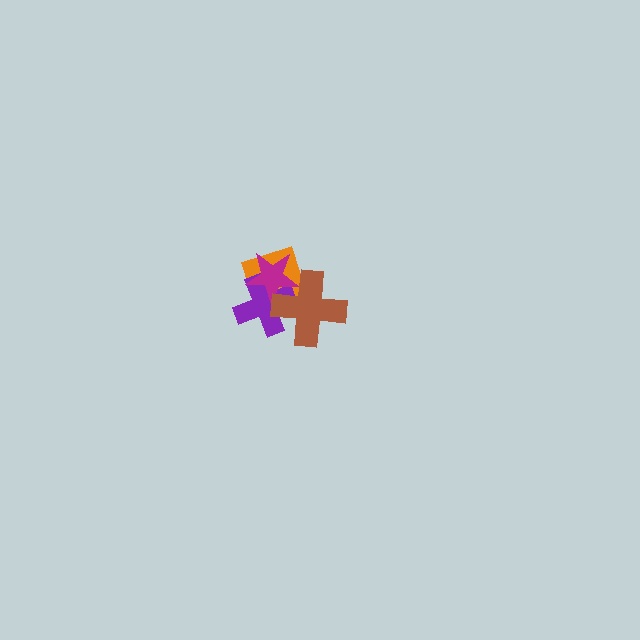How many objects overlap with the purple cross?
3 objects overlap with the purple cross.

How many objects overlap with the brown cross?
3 objects overlap with the brown cross.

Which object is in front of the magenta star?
The brown cross is in front of the magenta star.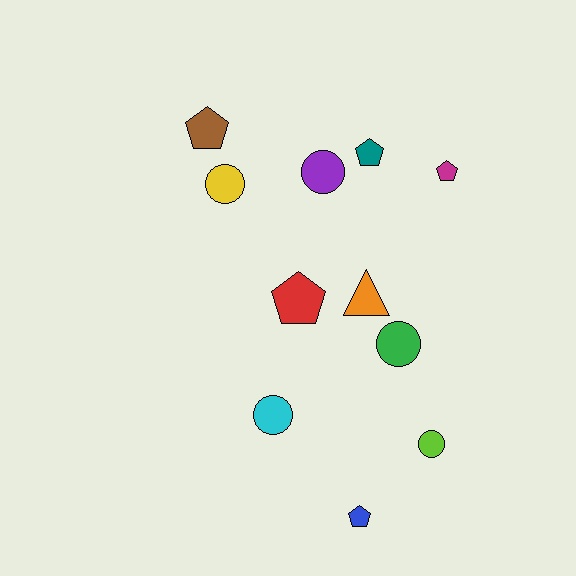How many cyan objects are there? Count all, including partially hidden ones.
There is 1 cyan object.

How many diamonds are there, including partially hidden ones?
There are no diamonds.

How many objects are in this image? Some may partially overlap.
There are 11 objects.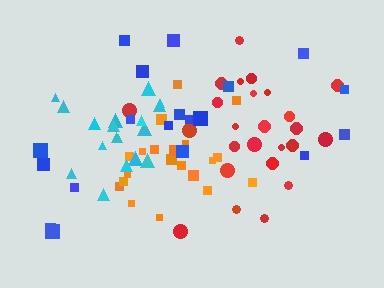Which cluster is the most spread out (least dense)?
Blue.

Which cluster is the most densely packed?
Cyan.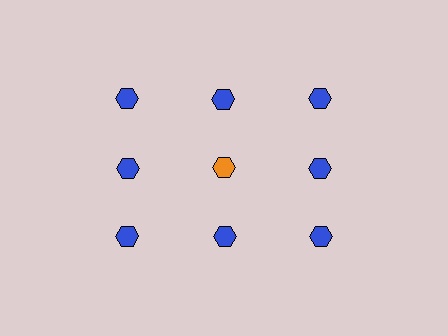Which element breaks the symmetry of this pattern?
The orange hexagon in the second row, second from left column breaks the symmetry. All other shapes are blue hexagons.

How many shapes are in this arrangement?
There are 9 shapes arranged in a grid pattern.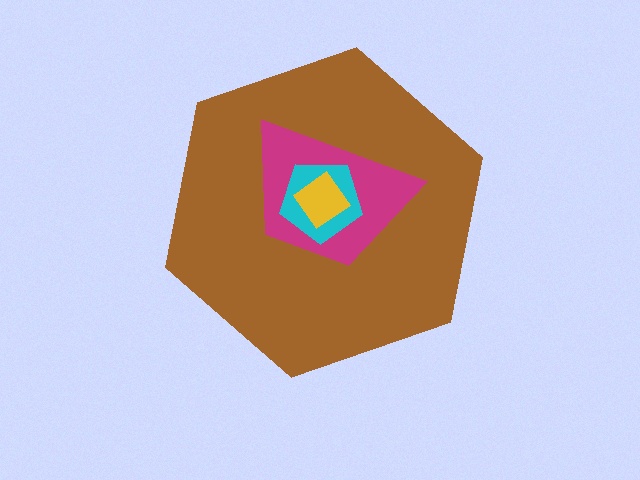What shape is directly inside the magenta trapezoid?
The cyan pentagon.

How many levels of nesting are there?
4.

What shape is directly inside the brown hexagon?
The magenta trapezoid.